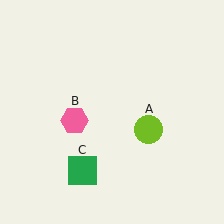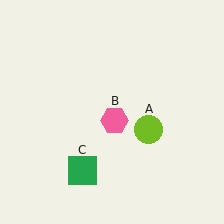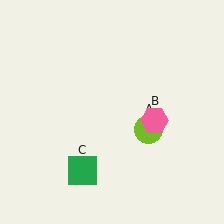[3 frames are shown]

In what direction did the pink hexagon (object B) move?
The pink hexagon (object B) moved right.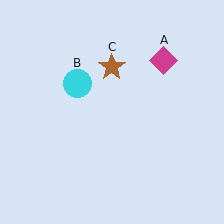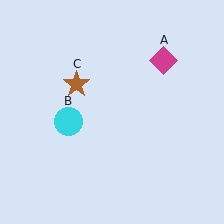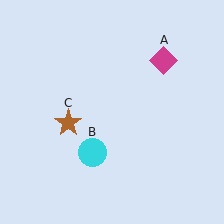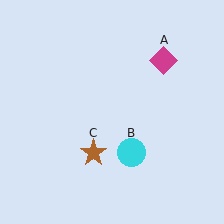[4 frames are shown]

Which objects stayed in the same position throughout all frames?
Magenta diamond (object A) remained stationary.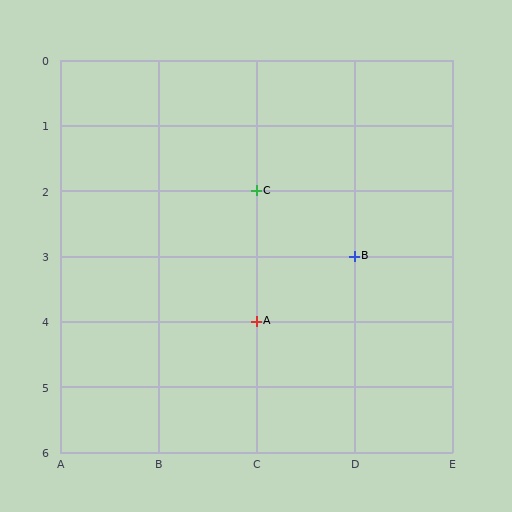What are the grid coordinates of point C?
Point C is at grid coordinates (C, 2).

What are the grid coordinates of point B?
Point B is at grid coordinates (D, 3).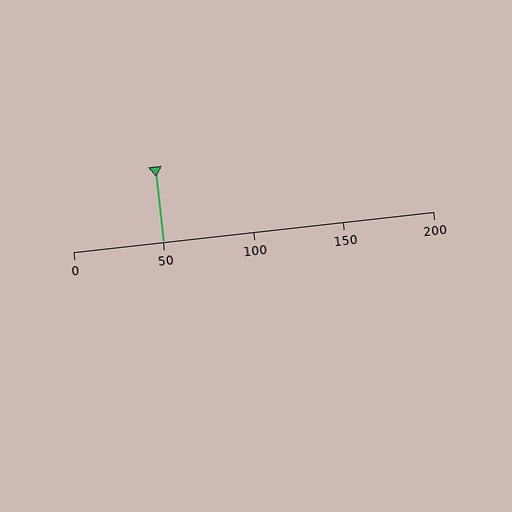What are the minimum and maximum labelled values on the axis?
The axis runs from 0 to 200.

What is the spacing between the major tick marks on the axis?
The major ticks are spaced 50 apart.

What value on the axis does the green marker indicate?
The marker indicates approximately 50.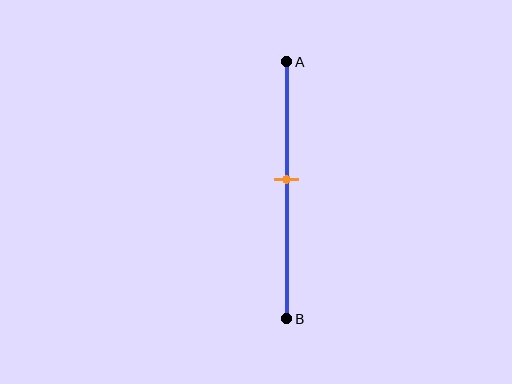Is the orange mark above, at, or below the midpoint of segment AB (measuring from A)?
The orange mark is above the midpoint of segment AB.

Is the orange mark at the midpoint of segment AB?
No, the mark is at about 45% from A, not at the 50% midpoint.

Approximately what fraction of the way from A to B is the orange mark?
The orange mark is approximately 45% of the way from A to B.